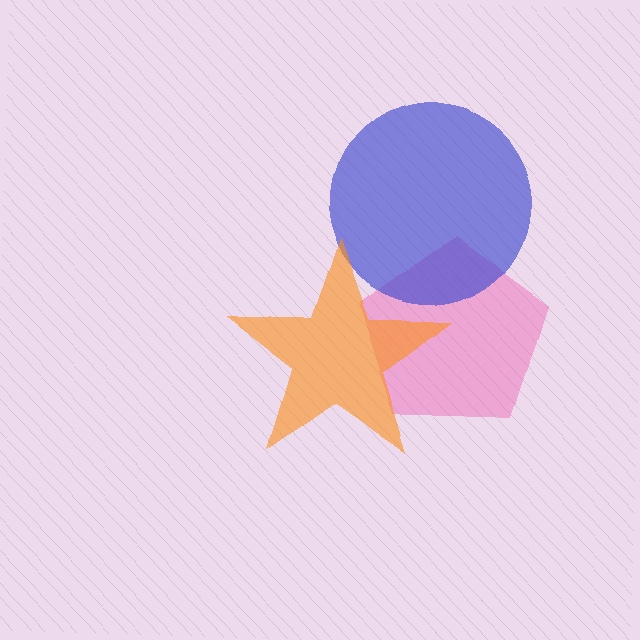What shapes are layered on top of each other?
The layered shapes are: a pink pentagon, a blue circle, an orange star.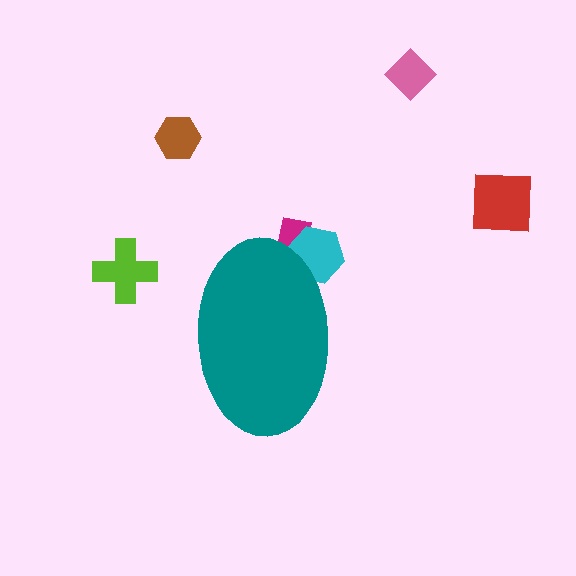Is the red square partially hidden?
No, the red square is fully visible.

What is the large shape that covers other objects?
A teal ellipse.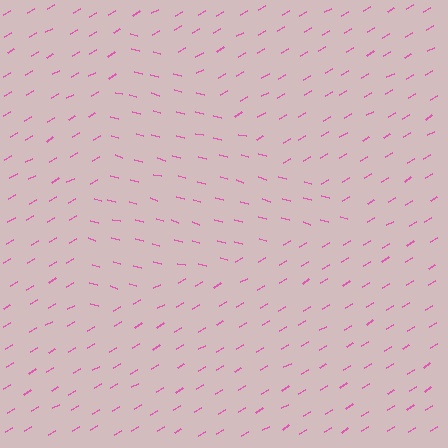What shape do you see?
I see a triangle.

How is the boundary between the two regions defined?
The boundary is defined purely by a change in line orientation (approximately 45 degrees difference). All lines are the same color and thickness.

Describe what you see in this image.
The image is filled with small pink line segments. A triangle region in the image has lines oriented differently from the surrounding lines, creating a visible texture boundary.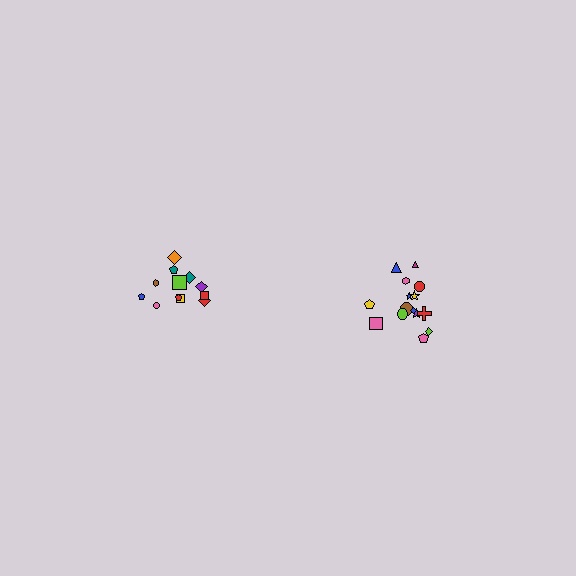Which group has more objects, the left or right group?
The right group.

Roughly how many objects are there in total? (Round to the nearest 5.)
Roughly 25 objects in total.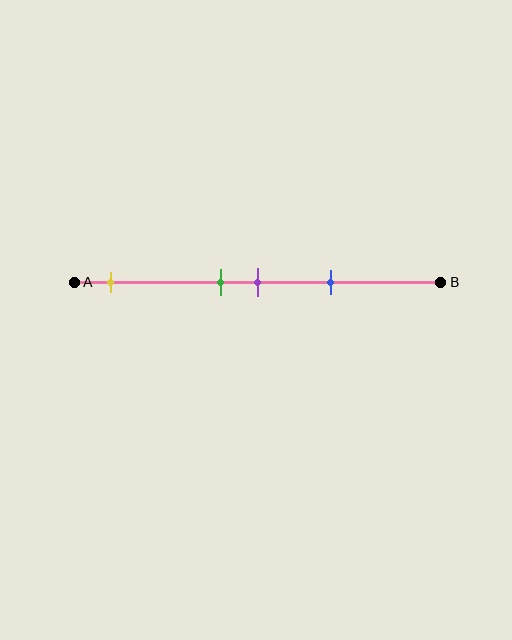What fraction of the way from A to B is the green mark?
The green mark is approximately 40% (0.4) of the way from A to B.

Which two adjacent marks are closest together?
The green and purple marks are the closest adjacent pair.